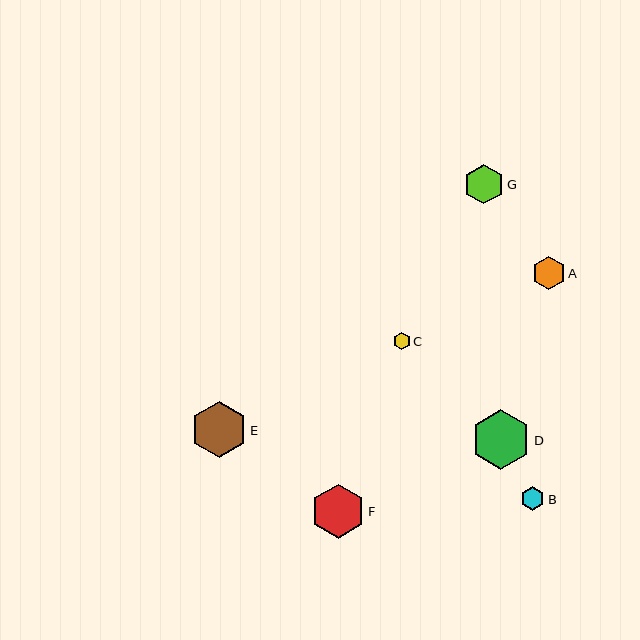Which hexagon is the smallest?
Hexagon C is the smallest with a size of approximately 17 pixels.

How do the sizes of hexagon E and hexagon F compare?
Hexagon E and hexagon F are approximately the same size.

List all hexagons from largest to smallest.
From largest to smallest: D, E, F, G, A, B, C.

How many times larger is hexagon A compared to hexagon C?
Hexagon A is approximately 1.9 times the size of hexagon C.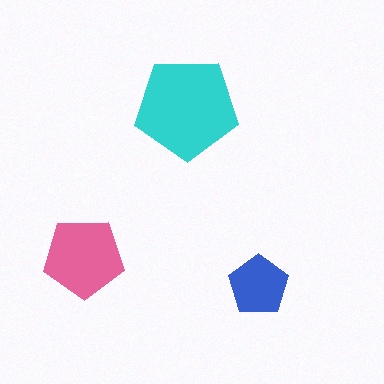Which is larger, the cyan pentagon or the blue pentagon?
The cyan one.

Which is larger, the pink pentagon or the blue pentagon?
The pink one.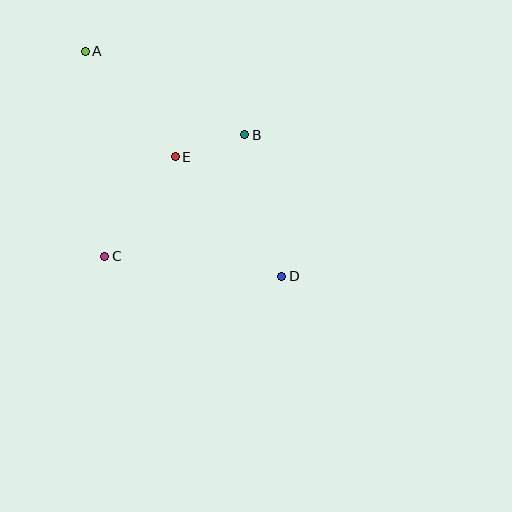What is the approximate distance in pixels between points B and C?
The distance between B and C is approximately 185 pixels.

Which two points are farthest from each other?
Points A and D are farthest from each other.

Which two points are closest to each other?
Points B and E are closest to each other.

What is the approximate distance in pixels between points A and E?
The distance between A and E is approximately 139 pixels.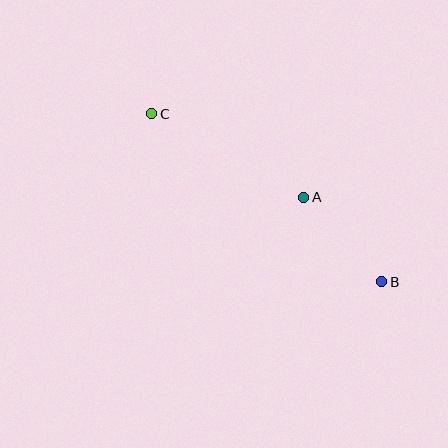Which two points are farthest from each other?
Points B and C are farthest from each other.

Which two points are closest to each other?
Points A and B are closest to each other.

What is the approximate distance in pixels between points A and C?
The distance between A and C is approximately 174 pixels.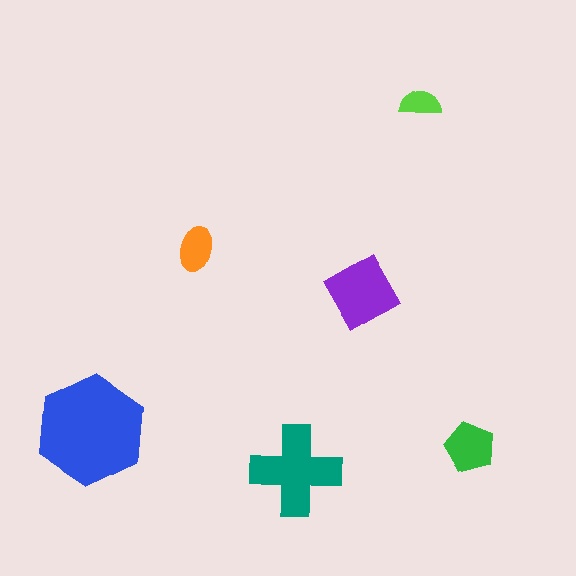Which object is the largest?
The blue hexagon.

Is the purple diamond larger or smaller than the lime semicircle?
Larger.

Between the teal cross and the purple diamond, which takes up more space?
The teal cross.